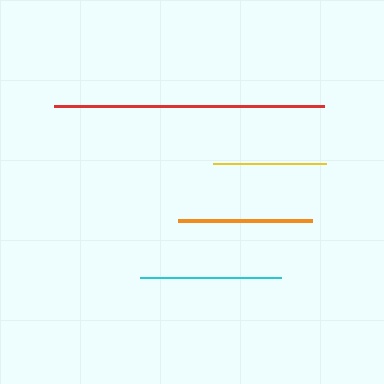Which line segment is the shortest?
The yellow line is the shortest at approximately 113 pixels.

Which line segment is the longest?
The red line is the longest at approximately 270 pixels.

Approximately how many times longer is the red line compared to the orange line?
The red line is approximately 2.0 times the length of the orange line.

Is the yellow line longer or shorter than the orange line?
The orange line is longer than the yellow line.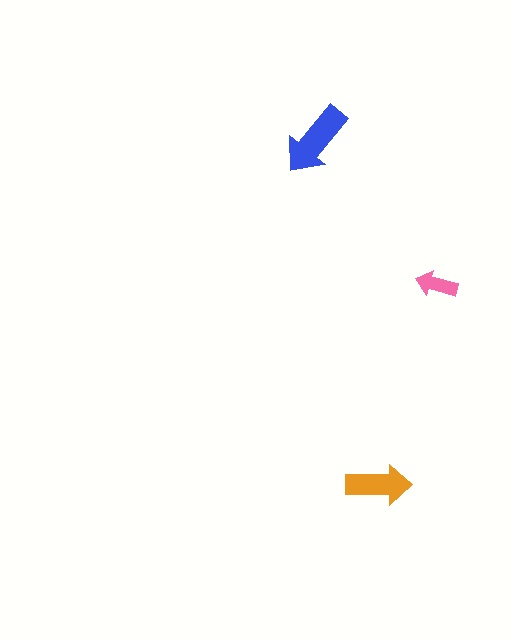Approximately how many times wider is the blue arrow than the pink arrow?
About 2 times wider.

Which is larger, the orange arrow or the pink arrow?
The orange one.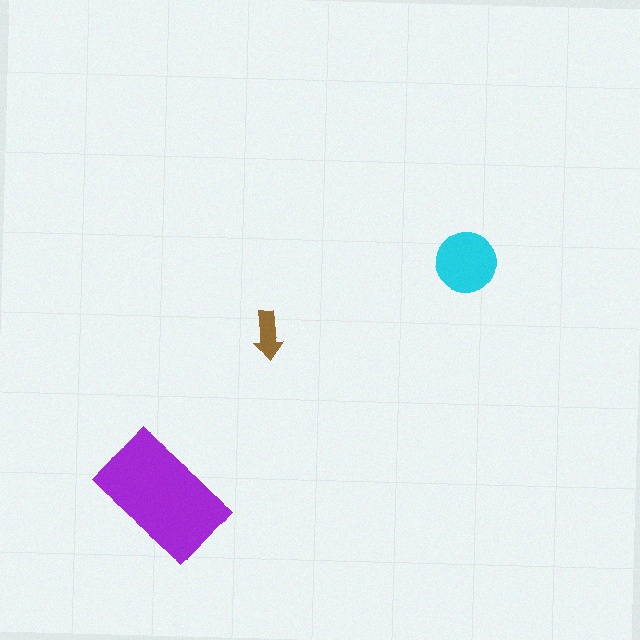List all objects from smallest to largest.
The brown arrow, the cyan circle, the purple rectangle.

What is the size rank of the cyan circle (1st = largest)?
2nd.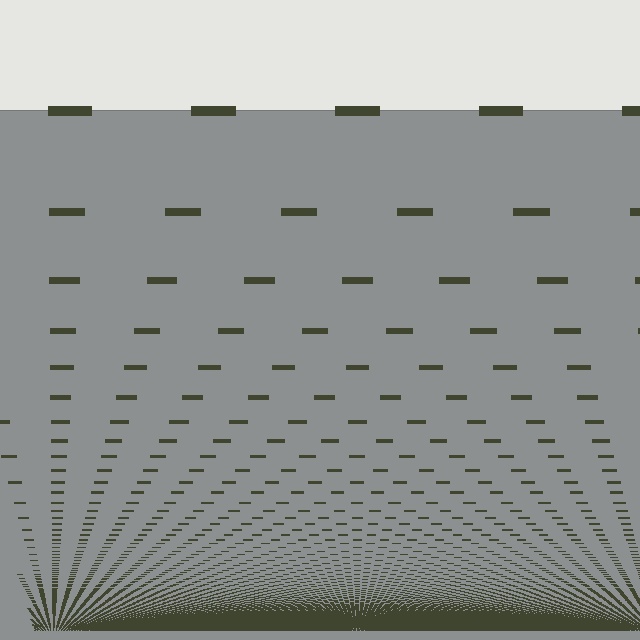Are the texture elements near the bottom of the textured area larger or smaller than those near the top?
Smaller. The gradient is inverted — elements near the bottom are smaller and denser.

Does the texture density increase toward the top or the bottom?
Density increases toward the bottom.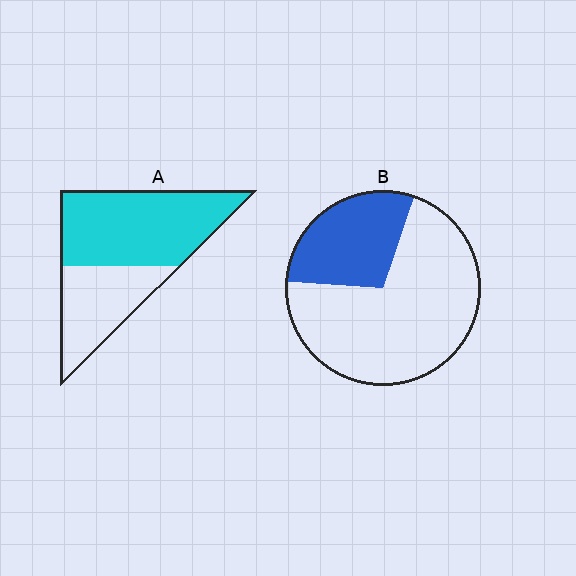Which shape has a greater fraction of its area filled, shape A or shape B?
Shape A.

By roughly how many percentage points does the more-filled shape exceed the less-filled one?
By roughly 35 percentage points (A over B).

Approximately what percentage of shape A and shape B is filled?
A is approximately 60% and B is approximately 30%.